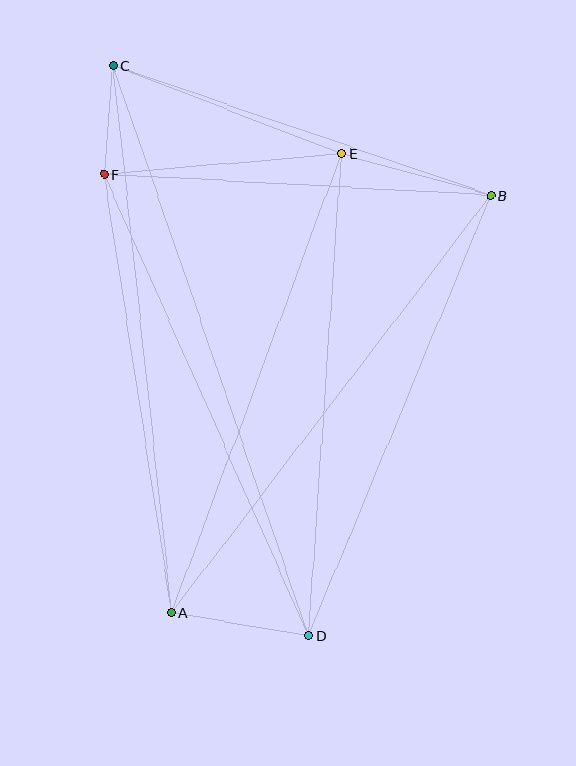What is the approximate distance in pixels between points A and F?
The distance between A and F is approximately 444 pixels.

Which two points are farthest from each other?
Points C and D are farthest from each other.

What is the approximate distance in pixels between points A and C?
The distance between A and C is approximately 551 pixels.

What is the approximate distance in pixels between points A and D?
The distance between A and D is approximately 139 pixels.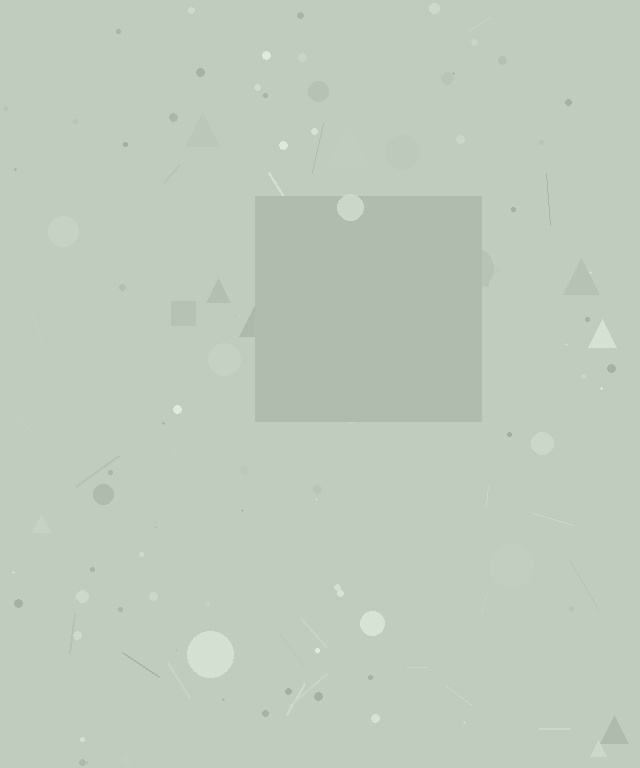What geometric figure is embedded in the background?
A square is embedded in the background.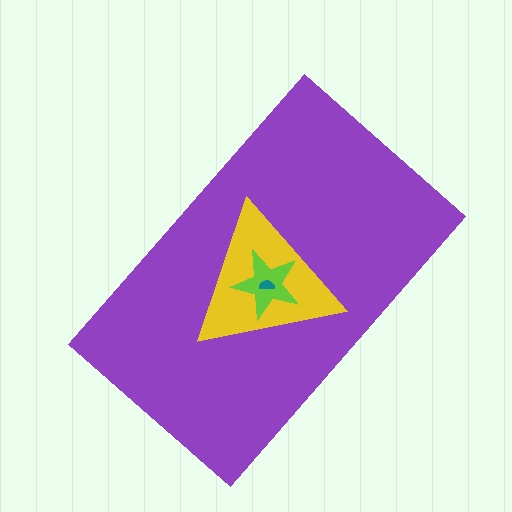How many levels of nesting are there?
4.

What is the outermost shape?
The purple rectangle.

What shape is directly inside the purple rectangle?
The yellow triangle.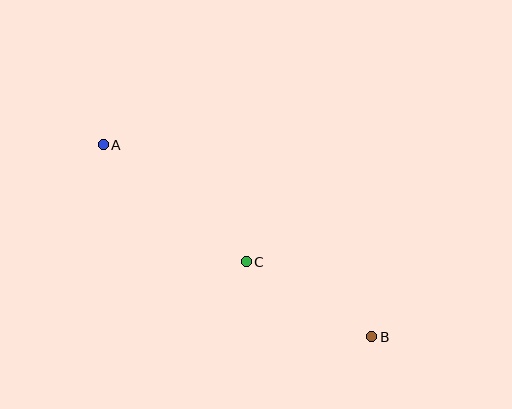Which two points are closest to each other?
Points B and C are closest to each other.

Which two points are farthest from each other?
Points A and B are farthest from each other.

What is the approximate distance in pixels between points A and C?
The distance between A and C is approximately 185 pixels.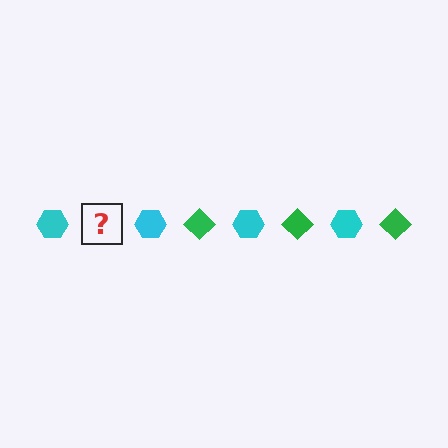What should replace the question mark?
The question mark should be replaced with a green diamond.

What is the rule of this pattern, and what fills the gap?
The rule is that the pattern alternates between cyan hexagon and green diamond. The gap should be filled with a green diamond.